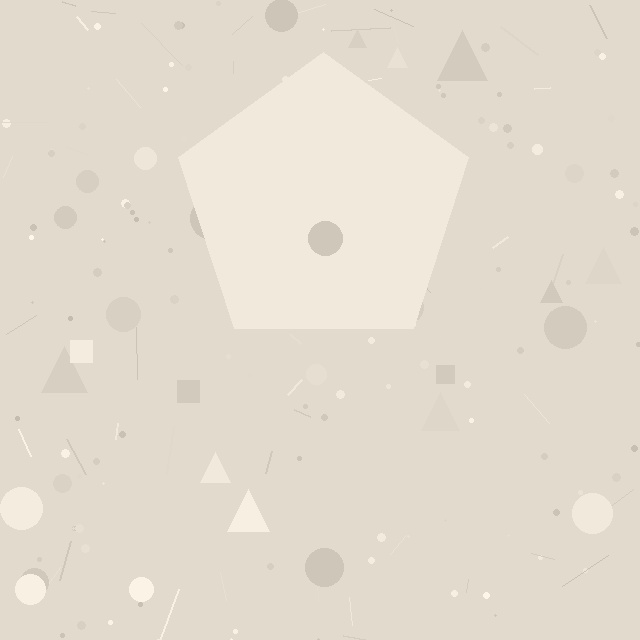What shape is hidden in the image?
A pentagon is hidden in the image.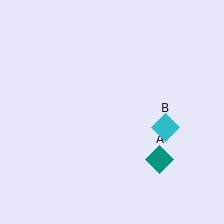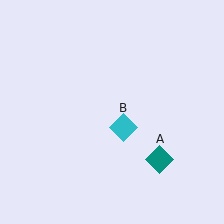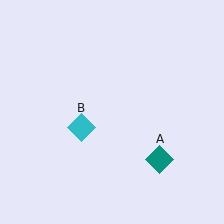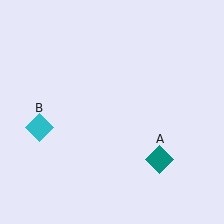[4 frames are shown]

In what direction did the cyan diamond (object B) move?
The cyan diamond (object B) moved left.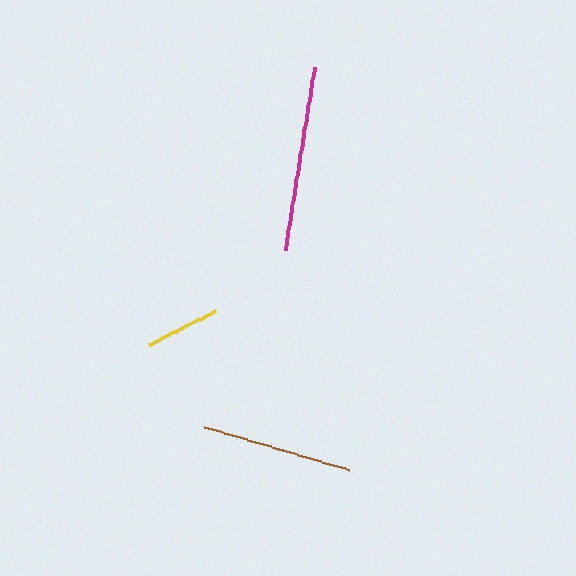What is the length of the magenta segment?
The magenta segment is approximately 185 pixels long.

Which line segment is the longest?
The magenta line is the longest at approximately 185 pixels.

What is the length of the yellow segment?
The yellow segment is approximately 76 pixels long.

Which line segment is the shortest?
The yellow line is the shortest at approximately 76 pixels.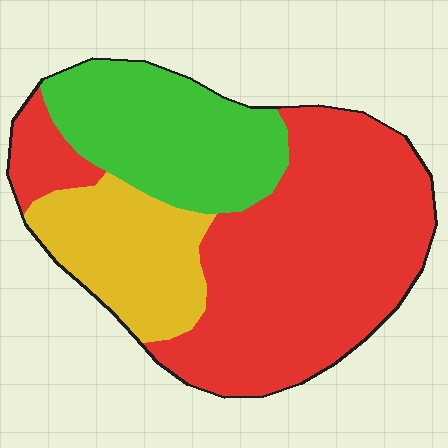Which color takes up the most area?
Red, at roughly 55%.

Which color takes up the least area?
Yellow, at roughly 20%.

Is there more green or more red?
Red.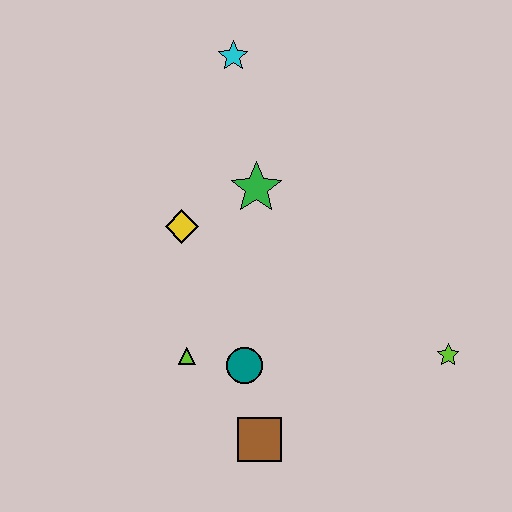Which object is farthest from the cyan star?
The brown square is farthest from the cyan star.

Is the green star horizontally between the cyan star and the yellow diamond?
No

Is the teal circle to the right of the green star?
No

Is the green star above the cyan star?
No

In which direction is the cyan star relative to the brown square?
The cyan star is above the brown square.